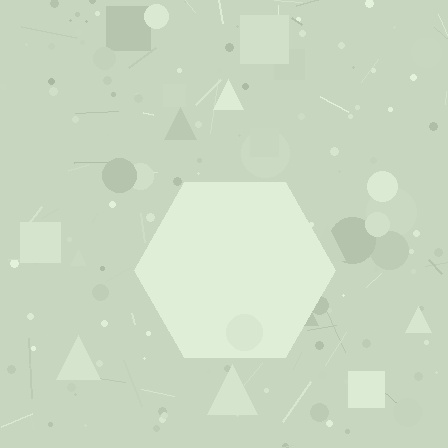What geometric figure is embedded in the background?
A hexagon is embedded in the background.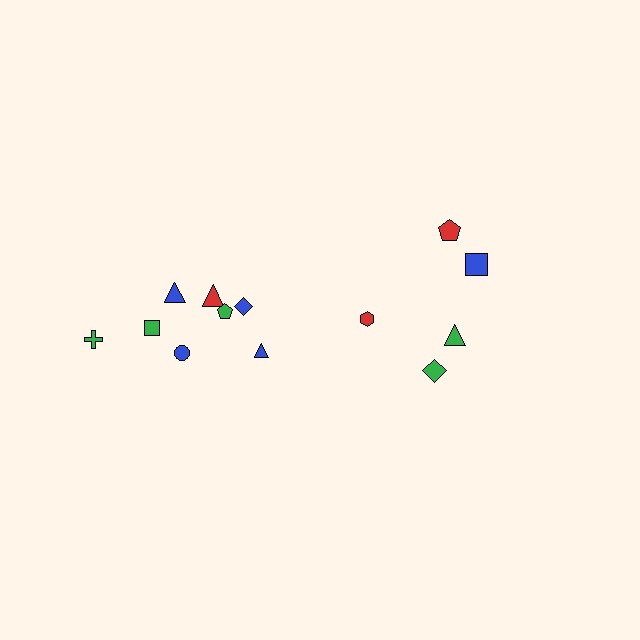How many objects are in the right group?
There are 5 objects.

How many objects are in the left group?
There are 8 objects.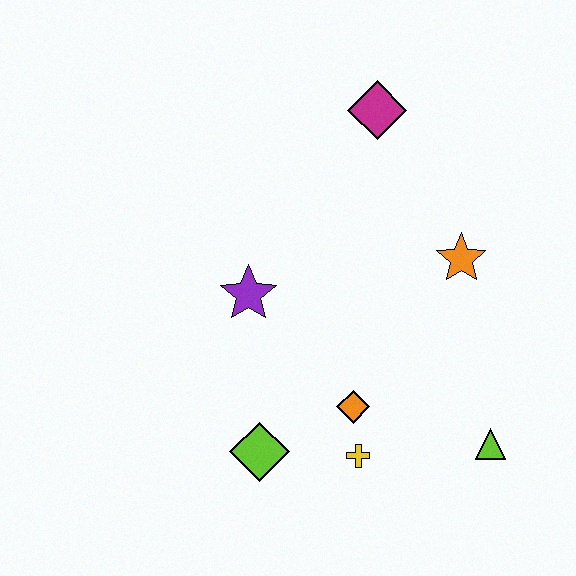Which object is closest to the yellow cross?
The orange diamond is closest to the yellow cross.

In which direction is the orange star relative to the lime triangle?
The orange star is above the lime triangle.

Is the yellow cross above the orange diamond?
No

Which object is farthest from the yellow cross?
The magenta diamond is farthest from the yellow cross.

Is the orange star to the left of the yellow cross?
No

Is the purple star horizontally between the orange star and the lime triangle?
No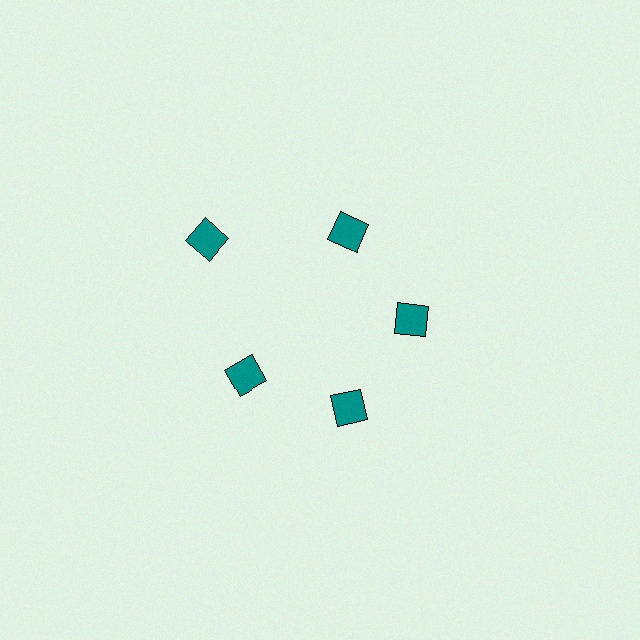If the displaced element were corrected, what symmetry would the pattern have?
It would have 5-fold rotational symmetry — the pattern would map onto itself every 72 degrees.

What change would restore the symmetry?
The symmetry would be restored by moving it inward, back onto the ring so that all 5 diamonds sit at equal angles and equal distance from the center.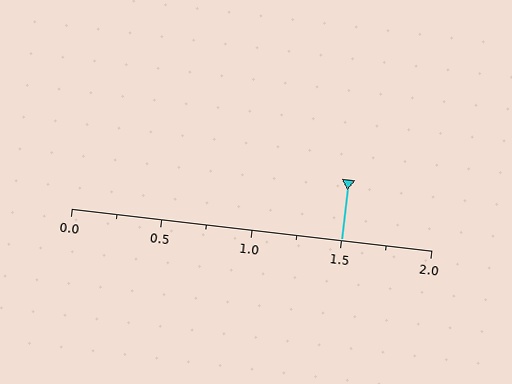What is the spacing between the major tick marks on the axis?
The major ticks are spaced 0.5 apart.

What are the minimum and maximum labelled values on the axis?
The axis runs from 0.0 to 2.0.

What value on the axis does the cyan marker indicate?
The marker indicates approximately 1.5.